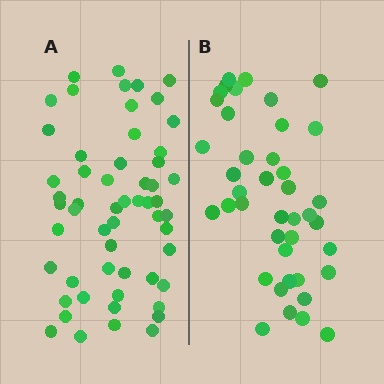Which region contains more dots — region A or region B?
Region A (the left region) has more dots.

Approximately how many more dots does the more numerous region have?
Region A has approximately 15 more dots than region B.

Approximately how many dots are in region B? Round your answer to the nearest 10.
About 40 dots. (The exact count is 41, which rounds to 40.)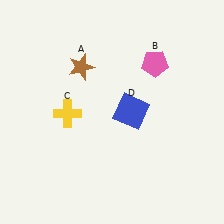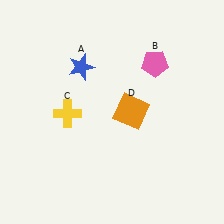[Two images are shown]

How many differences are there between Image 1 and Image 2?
There are 2 differences between the two images.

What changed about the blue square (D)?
In Image 1, D is blue. In Image 2, it changed to orange.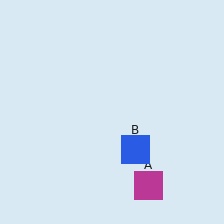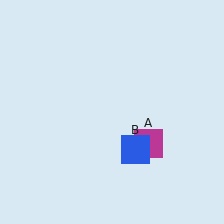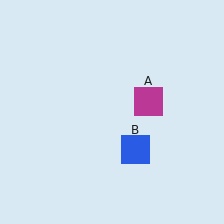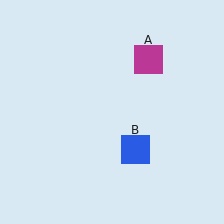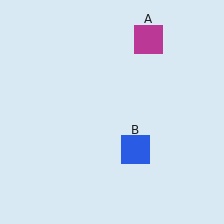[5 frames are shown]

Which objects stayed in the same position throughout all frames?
Blue square (object B) remained stationary.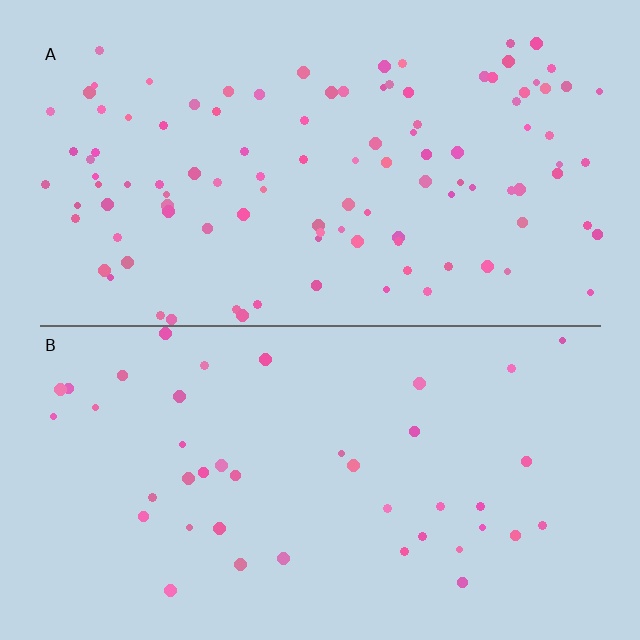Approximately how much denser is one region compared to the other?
Approximately 2.6× — region A over region B.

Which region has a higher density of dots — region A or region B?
A (the top).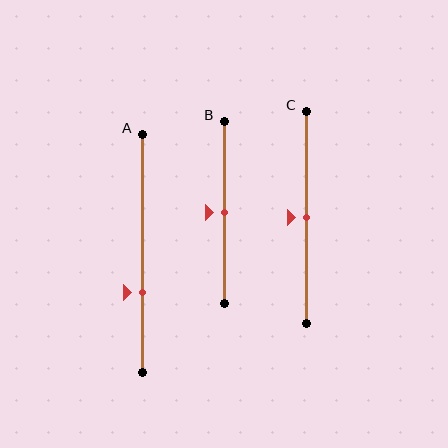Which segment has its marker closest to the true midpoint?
Segment B has its marker closest to the true midpoint.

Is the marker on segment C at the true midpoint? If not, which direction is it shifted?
Yes, the marker on segment C is at the true midpoint.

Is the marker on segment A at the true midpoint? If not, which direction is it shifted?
No, the marker on segment A is shifted downward by about 16% of the segment length.